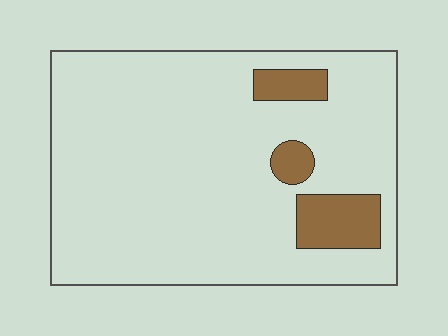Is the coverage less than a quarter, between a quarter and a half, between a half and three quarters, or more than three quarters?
Less than a quarter.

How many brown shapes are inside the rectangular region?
3.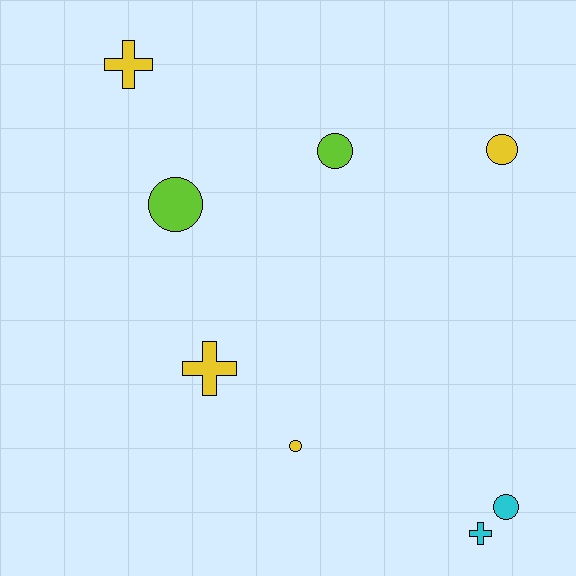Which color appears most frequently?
Yellow, with 4 objects.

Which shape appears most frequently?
Circle, with 5 objects.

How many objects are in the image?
There are 8 objects.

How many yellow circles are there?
There are 2 yellow circles.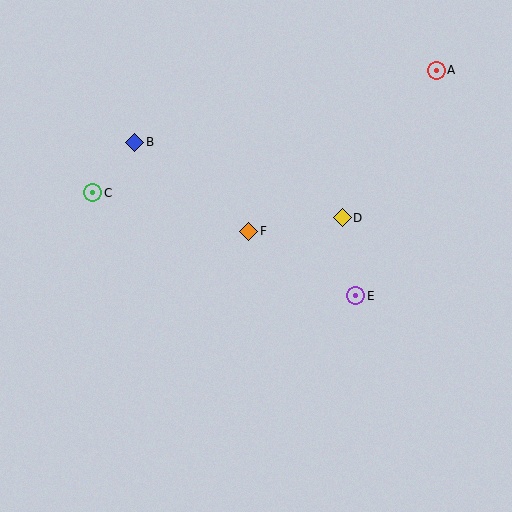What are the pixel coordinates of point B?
Point B is at (135, 142).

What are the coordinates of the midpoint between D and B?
The midpoint between D and B is at (239, 180).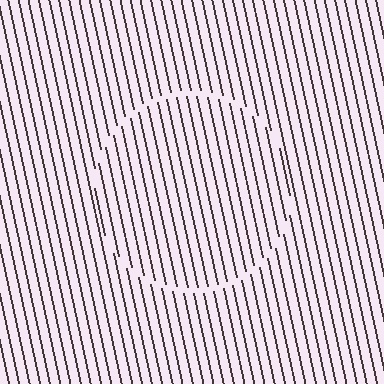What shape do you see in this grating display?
An illusory circle. The interior of the shape contains the same grating, shifted by half a period — the contour is defined by the phase discontinuity where line-ends from the inner and outer gratings abut.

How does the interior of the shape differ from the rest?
The interior of the shape contains the same grating, shifted by half a period — the contour is defined by the phase discontinuity where line-ends from the inner and outer gratings abut.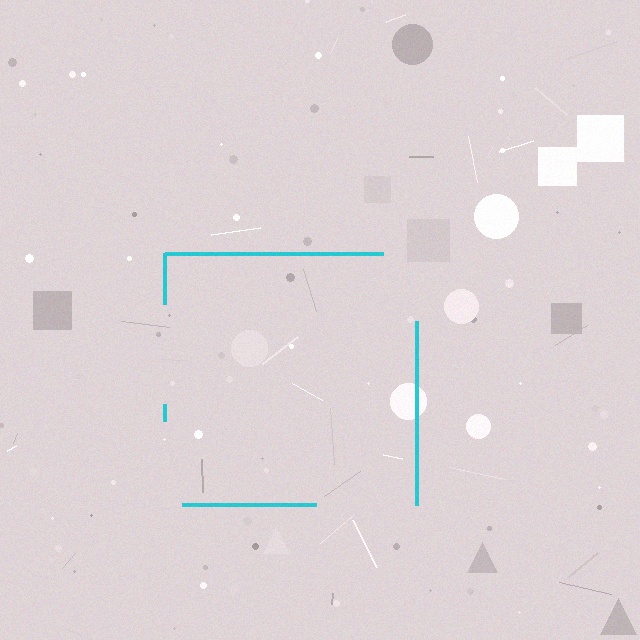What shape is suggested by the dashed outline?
The dashed outline suggests a square.